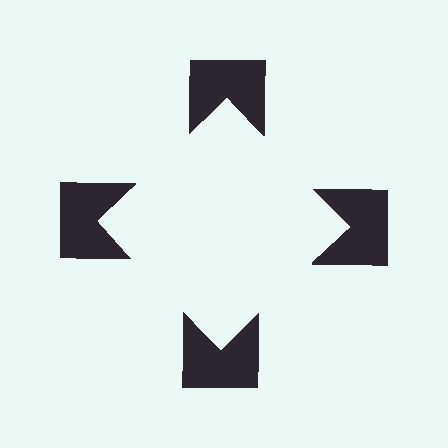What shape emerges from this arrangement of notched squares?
An illusory square — its edges are inferred from the aligned wedge cuts in the notched squares, not physically drawn.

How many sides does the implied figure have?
4 sides.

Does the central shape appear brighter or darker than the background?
It typically appears slightly brighter than the background, even though no actual brightness change is drawn.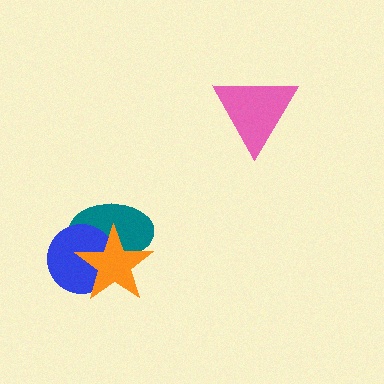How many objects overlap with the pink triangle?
0 objects overlap with the pink triangle.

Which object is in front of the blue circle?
The orange star is in front of the blue circle.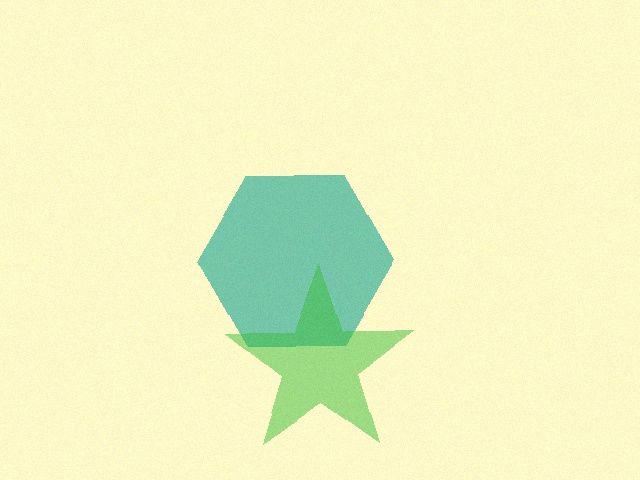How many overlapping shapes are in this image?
There are 2 overlapping shapes in the image.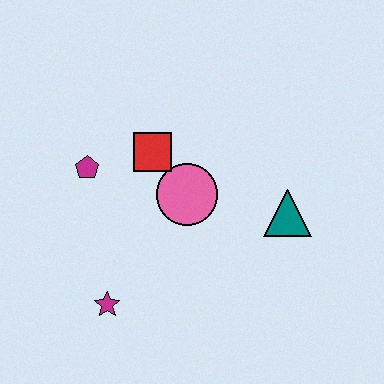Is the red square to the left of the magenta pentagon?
No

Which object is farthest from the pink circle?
The magenta star is farthest from the pink circle.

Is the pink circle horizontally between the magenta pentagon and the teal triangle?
Yes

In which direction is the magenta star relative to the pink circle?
The magenta star is below the pink circle.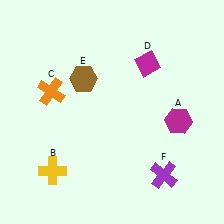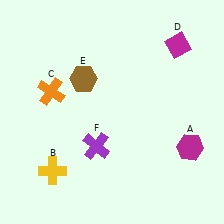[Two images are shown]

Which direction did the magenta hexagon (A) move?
The magenta hexagon (A) moved down.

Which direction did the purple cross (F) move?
The purple cross (F) moved left.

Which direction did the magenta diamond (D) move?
The magenta diamond (D) moved right.